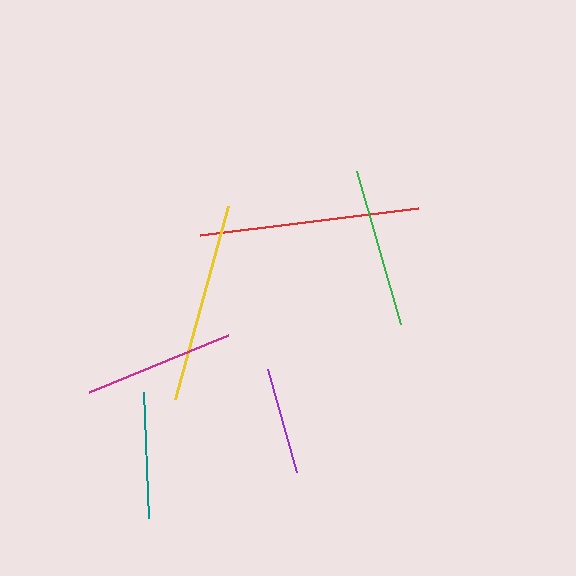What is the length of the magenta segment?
The magenta segment is approximately 150 pixels long.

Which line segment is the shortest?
The purple line is the shortest at approximately 106 pixels.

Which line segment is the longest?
The red line is the longest at approximately 220 pixels.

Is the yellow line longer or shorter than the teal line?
The yellow line is longer than the teal line.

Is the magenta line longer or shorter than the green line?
The green line is longer than the magenta line.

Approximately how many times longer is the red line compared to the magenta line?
The red line is approximately 1.5 times the length of the magenta line.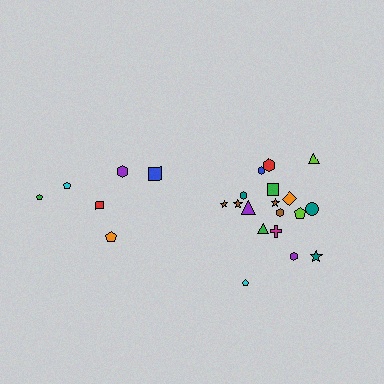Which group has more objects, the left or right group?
The right group.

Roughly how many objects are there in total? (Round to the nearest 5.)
Roughly 25 objects in total.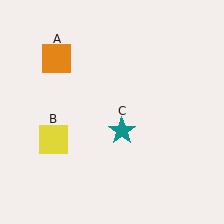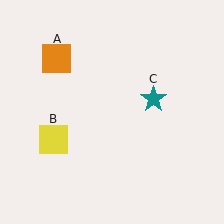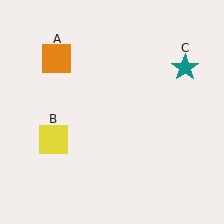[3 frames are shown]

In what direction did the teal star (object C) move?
The teal star (object C) moved up and to the right.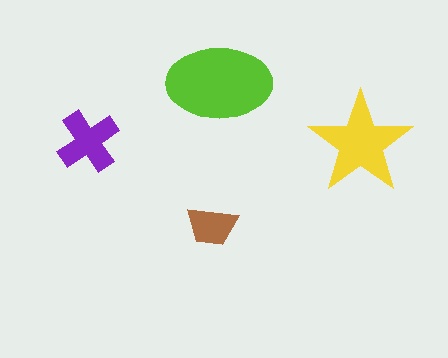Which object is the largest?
The lime ellipse.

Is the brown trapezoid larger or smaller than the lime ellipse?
Smaller.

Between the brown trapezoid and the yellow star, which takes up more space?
The yellow star.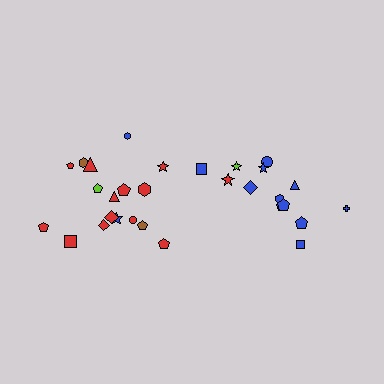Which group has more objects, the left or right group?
The left group.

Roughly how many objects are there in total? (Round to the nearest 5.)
Roughly 30 objects in total.